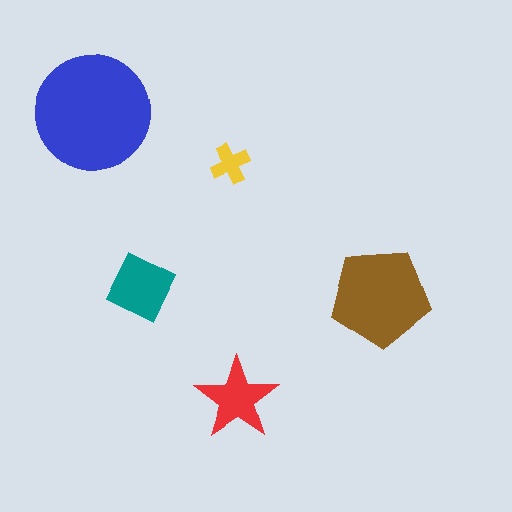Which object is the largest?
The blue circle.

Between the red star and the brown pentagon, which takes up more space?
The brown pentagon.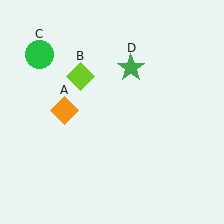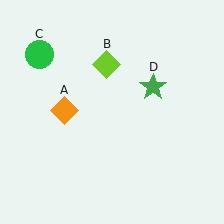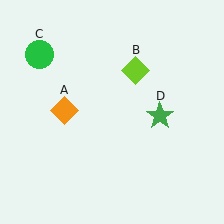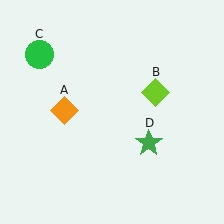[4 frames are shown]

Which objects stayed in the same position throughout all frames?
Orange diamond (object A) and green circle (object C) remained stationary.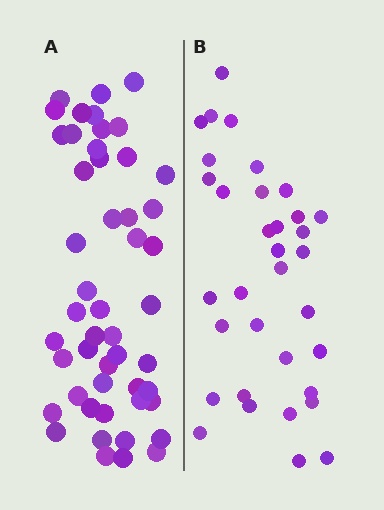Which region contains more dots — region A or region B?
Region A (the left region) has more dots.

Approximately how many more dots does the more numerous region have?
Region A has approximately 15 more dots than region B.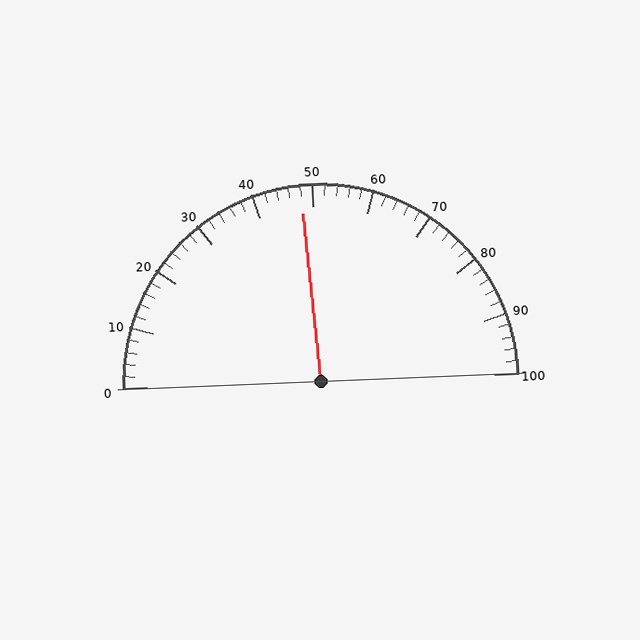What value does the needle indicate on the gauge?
The needle indicates approximately 48.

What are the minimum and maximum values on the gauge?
The gauge ranges from 0 to 100.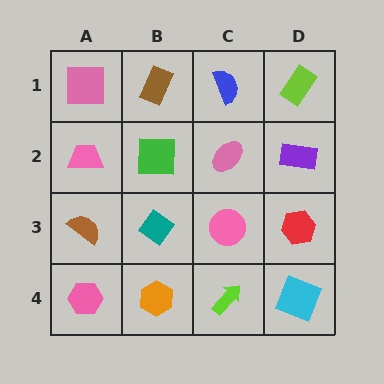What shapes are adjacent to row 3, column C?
A pink ellipse (row 2, column C), a lime arrow (row 4, column C), a teal diamond (row 3, column B), a red hexagon (row 3, column D).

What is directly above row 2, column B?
A brown rectangle.